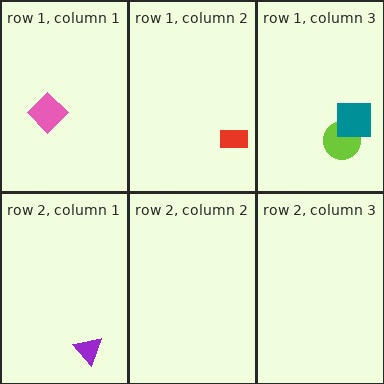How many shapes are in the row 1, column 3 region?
2.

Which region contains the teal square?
The row 1, column 3 region.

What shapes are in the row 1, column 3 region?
The lime circle, the teal square.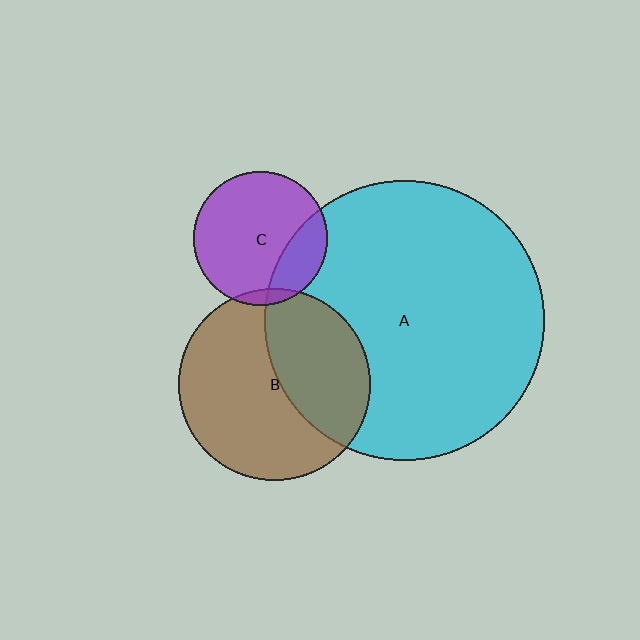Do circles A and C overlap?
Yes.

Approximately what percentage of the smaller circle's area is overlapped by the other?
Approximately 25%.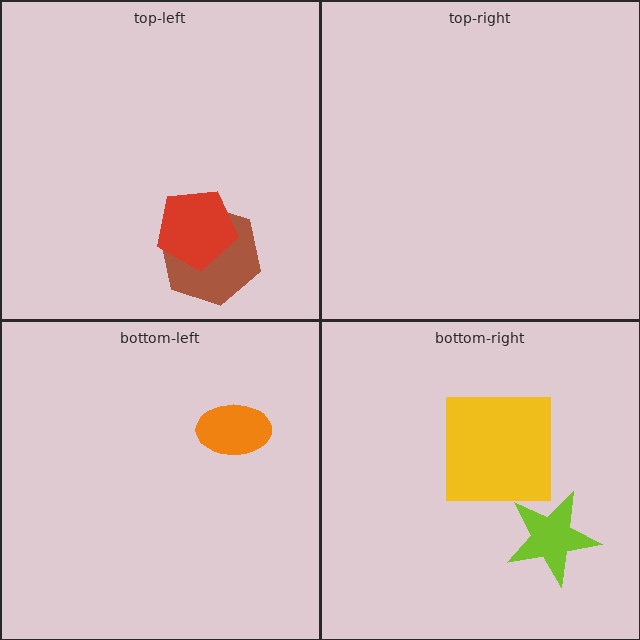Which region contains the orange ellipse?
The bottom-left region.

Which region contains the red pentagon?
The top-left region.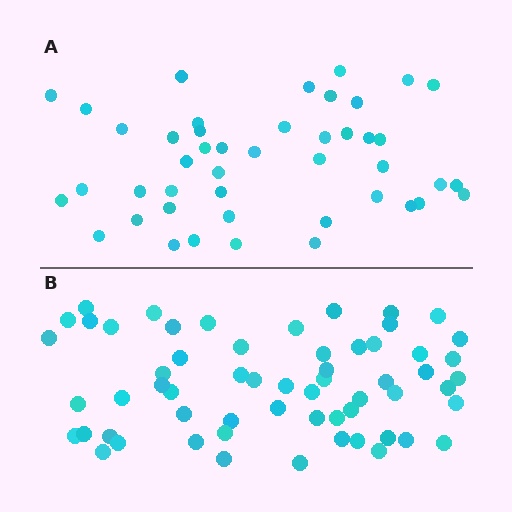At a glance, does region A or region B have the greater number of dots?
Region B (the bottom region) has more dots.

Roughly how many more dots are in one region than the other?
Region B has approximately 15 more dots than region A.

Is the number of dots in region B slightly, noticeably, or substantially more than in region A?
Region B has noticeably more, but not dramatically so. The ratio is roughly 1.3 to 1.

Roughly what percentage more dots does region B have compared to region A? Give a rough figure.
About 35% more.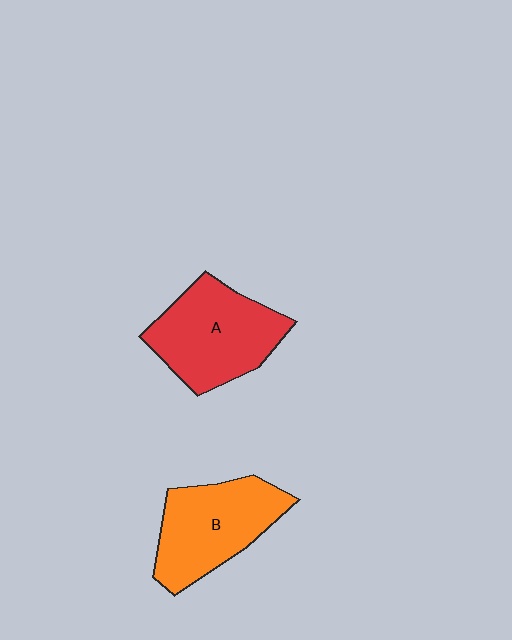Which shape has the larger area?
Shape A (red).